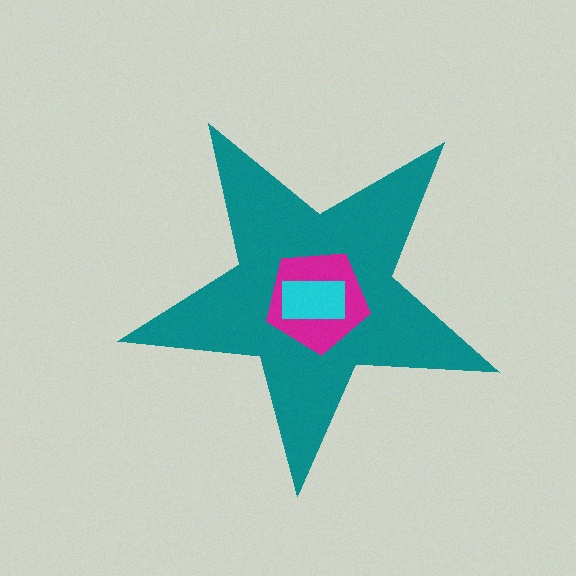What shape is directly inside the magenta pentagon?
The cyan rectangle.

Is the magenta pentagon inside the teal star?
Yes.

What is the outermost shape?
The teal star.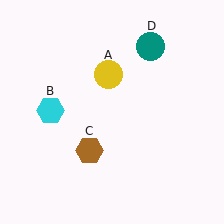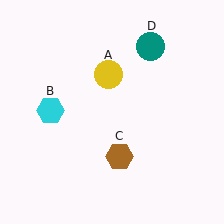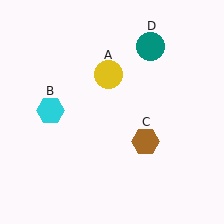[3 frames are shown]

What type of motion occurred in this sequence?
The brown hexagon (object C) rotated counterclockwise around the center of the scene.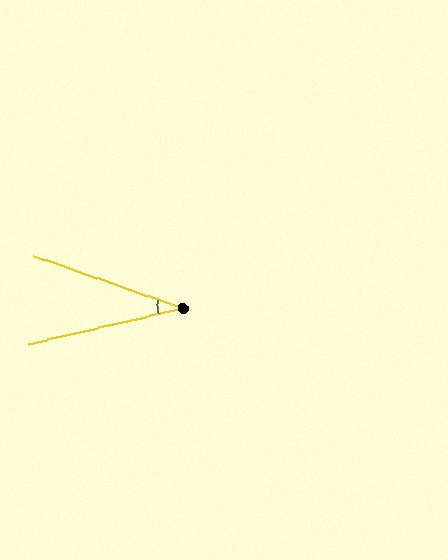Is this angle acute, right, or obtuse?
It is acute.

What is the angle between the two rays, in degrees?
Approximately 33 degrees.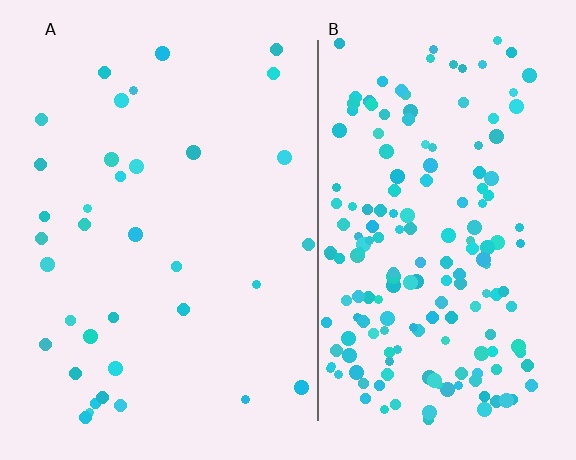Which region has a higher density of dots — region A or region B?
B (the right).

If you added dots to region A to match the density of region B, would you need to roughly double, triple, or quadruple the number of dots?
Approximately quadruple.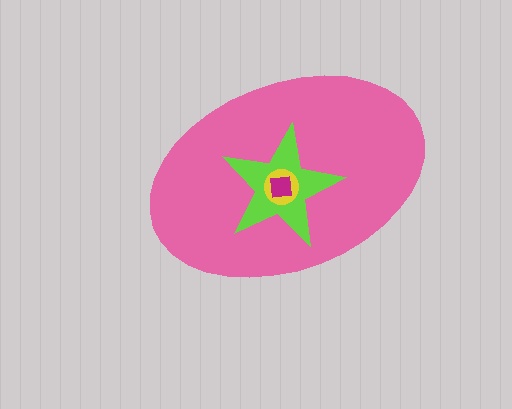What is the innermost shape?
The magenta square.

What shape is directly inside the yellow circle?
The magenta square.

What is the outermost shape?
The pink ellipse.